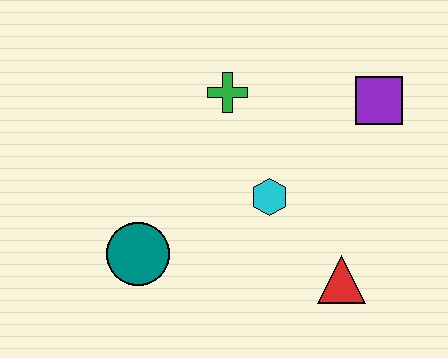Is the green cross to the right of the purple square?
No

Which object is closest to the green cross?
The cyan hexagon is closest to the green cross.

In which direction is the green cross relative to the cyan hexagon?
The green cross is above the cyan hexagon.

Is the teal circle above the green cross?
No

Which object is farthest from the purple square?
The teal circle is farthest from the purple square.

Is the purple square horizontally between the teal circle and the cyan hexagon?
No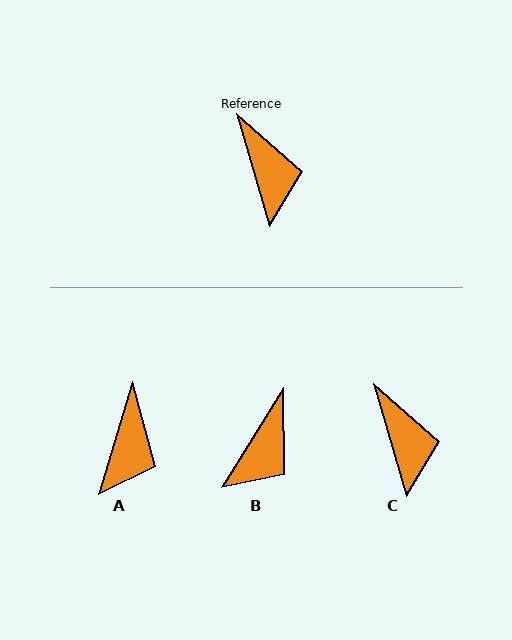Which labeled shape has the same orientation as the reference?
C.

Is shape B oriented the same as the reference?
No, it is off by about 48 degrees.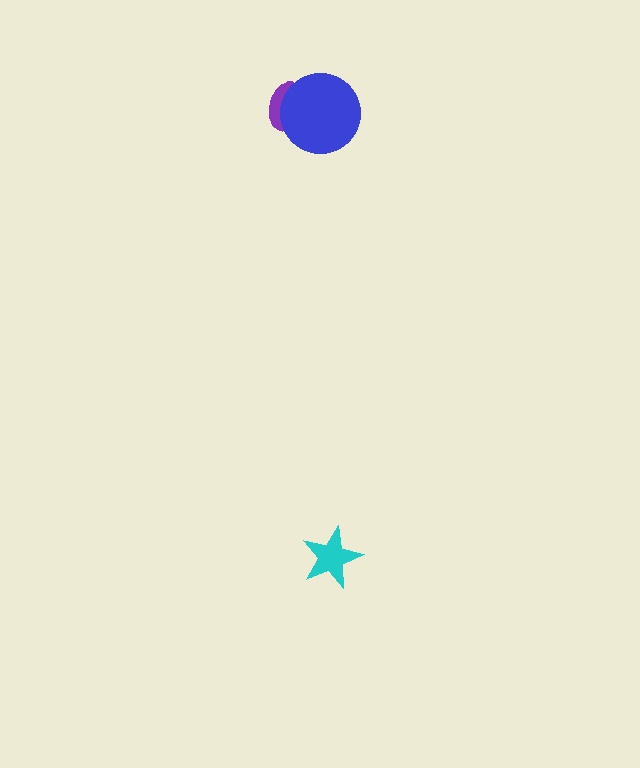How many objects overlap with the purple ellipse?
1 object overlaps with the purple ellipse.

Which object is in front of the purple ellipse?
The blue circle is in front of the purple ellipse.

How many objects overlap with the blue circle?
1 object overlaps with the blue circle.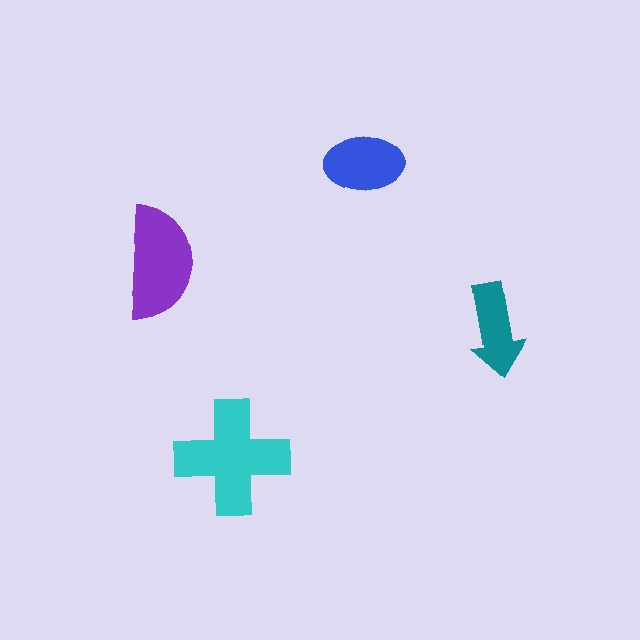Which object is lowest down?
The cyan cross is bottommost.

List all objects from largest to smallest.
The cyan cross, the purple semicircle, the blue ellipse, the teal arrow.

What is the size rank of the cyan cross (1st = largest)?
1st.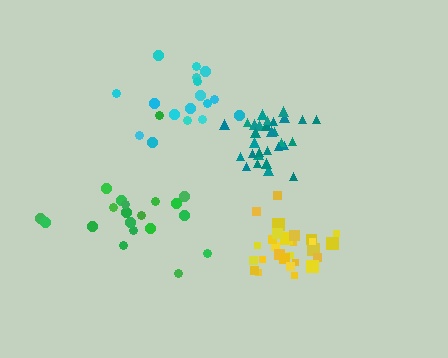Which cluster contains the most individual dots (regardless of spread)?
Teal (31).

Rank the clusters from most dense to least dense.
teal, yellow, cyan, green.